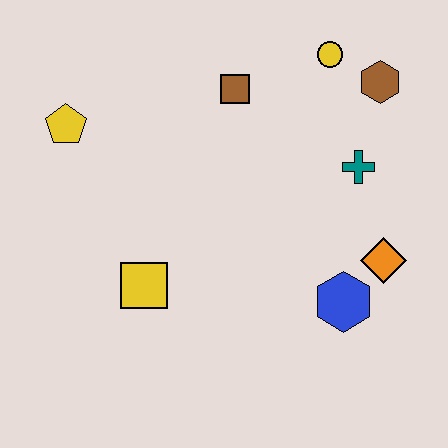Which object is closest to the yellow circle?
The brown hexagon is closest to the yellow circle.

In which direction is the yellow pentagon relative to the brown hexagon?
The yellow pentagon is to the left of the brown hexagon.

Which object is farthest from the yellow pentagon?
The orange diamond is farthest from the yellow pentagon.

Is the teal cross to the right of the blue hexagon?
Yes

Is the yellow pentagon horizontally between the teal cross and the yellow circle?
No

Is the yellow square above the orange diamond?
No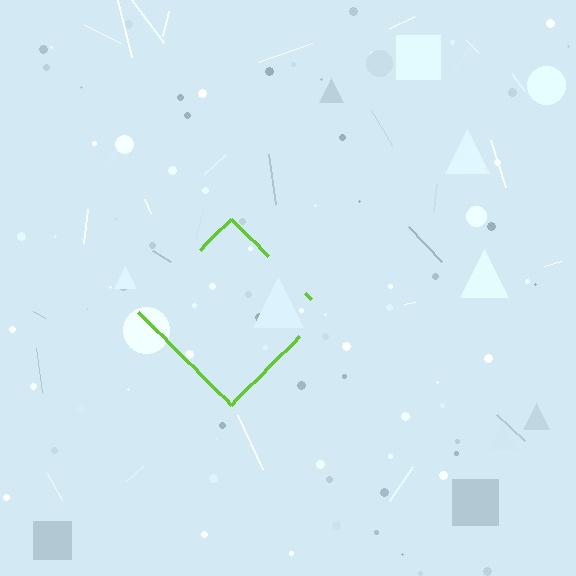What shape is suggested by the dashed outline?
The dashed outline suggests a diamond.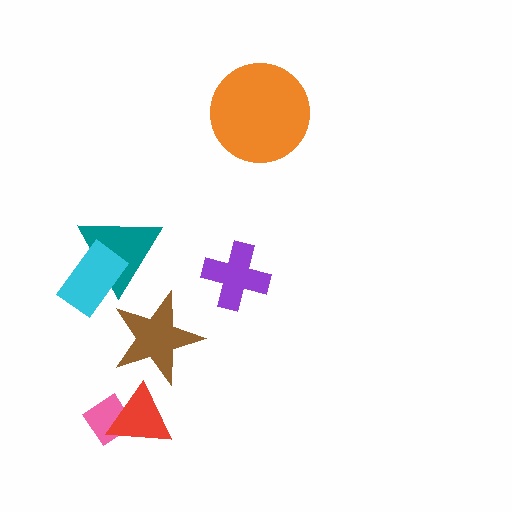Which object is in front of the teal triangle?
The cyan rectangle is in front of the teal triangle.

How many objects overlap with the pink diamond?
1 object overlaps with the pink diamond.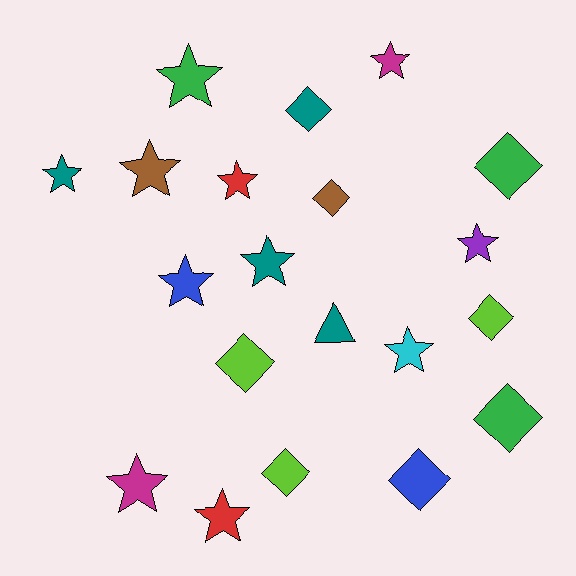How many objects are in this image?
There are 20 objects.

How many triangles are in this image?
There is 1 triangle.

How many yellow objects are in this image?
There are no yellow objects.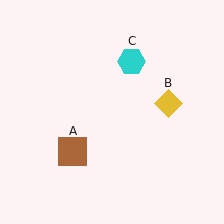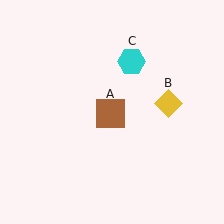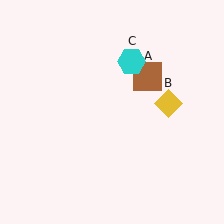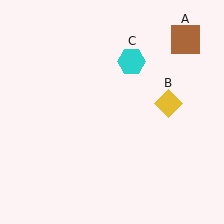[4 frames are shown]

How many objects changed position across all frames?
1 object changed position: brown square (object A).